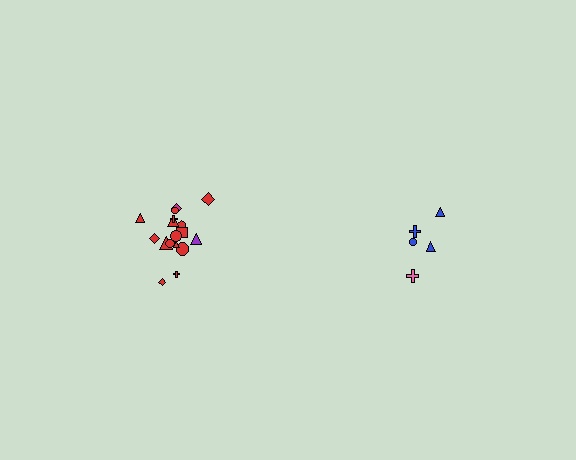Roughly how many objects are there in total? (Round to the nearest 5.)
Roughly 25 objects in total.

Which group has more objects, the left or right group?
The left group.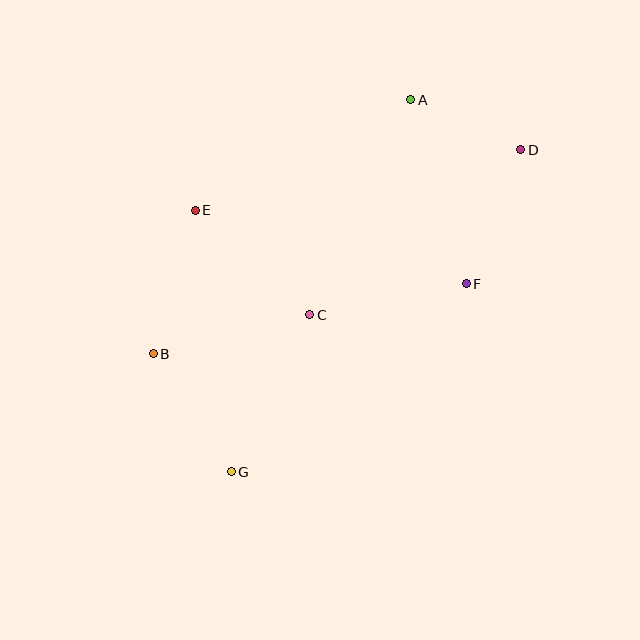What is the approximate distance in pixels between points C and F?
The distance between C and F is approximately 160 pixels.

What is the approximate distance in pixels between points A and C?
The distance between A and C is approximately 237 pixels.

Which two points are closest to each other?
Points A and D are closest to each other.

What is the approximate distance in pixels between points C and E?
The distance between C and E is approximately 155 pixels.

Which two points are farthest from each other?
Points D and G are farthest from each other.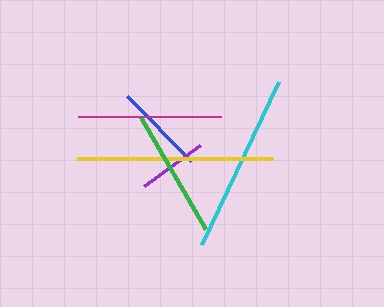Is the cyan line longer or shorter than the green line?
The cyan line is longer than the green line.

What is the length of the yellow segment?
The yellow segment is approximately 196 pixels long.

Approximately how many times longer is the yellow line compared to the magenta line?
The yellow line is approximately 1.4 times the length of the magenta line.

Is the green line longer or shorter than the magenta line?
The magenta line is longer than the green line.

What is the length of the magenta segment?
The magenta segment is approximately 143 pixels long.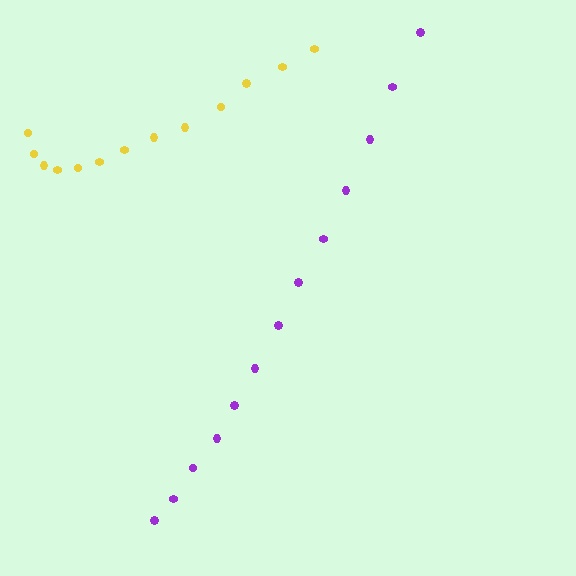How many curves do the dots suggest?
There are 2 distinct paths.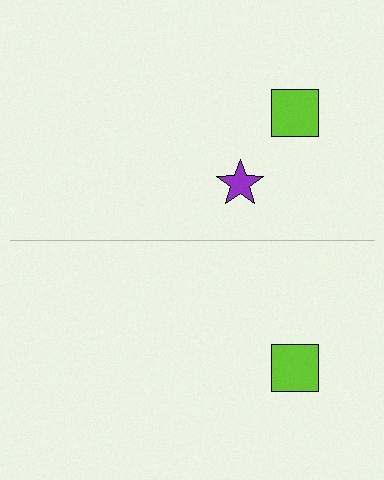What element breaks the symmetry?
A purple star is missing from the bottom side.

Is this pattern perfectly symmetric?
No, the pattern is not perfectly symmetric. A purple star is missing from the bottom side.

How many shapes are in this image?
There are 3 shapes in this image.